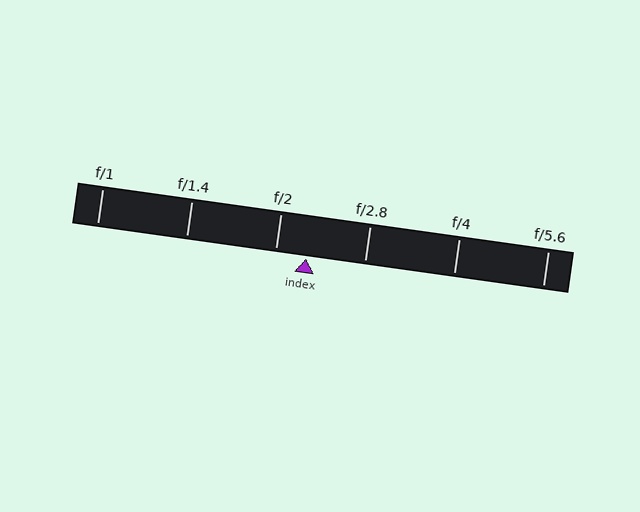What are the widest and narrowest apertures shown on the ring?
The widest aperture shown is f/1 and the narrowest is f/5.6.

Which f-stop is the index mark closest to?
The index mark is closest to f/2.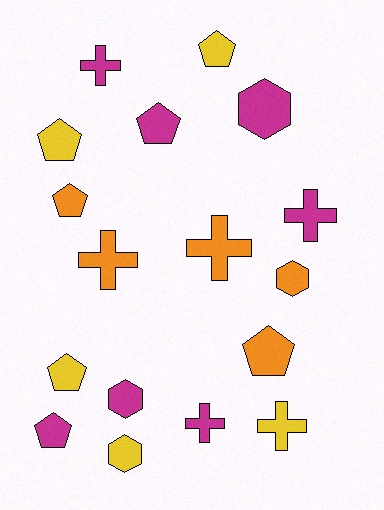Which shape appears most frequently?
Pentagon, with 7 objects.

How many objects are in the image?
There are 17 objects.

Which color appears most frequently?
Magenta, with 7 objects.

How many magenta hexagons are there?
There are 2 magenta hexagons.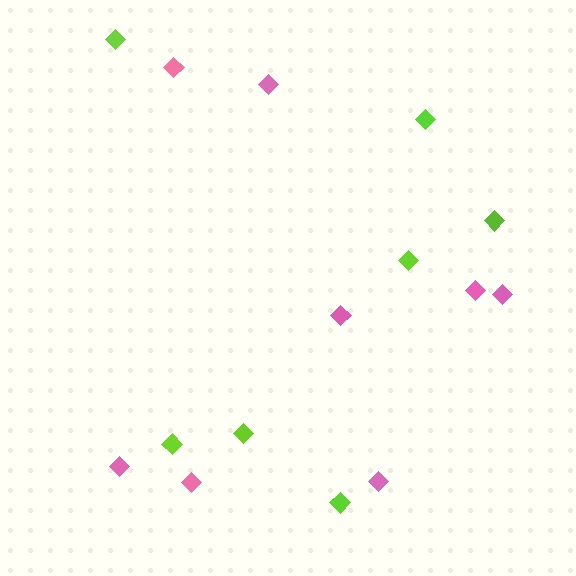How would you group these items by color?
There are 2 groups: one group of lime diamonds (7) and one group of pink diamonds (8).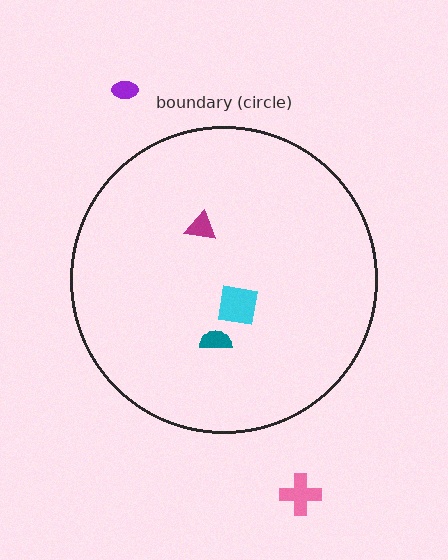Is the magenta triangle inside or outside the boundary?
Inside.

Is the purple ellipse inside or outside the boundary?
Outside.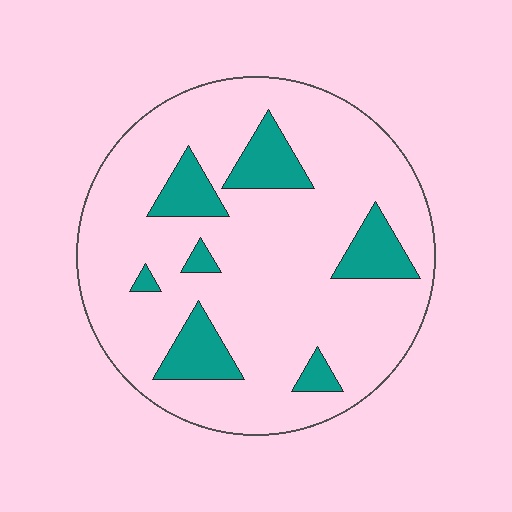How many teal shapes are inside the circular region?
7.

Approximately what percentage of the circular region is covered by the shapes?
Approximately 15%.